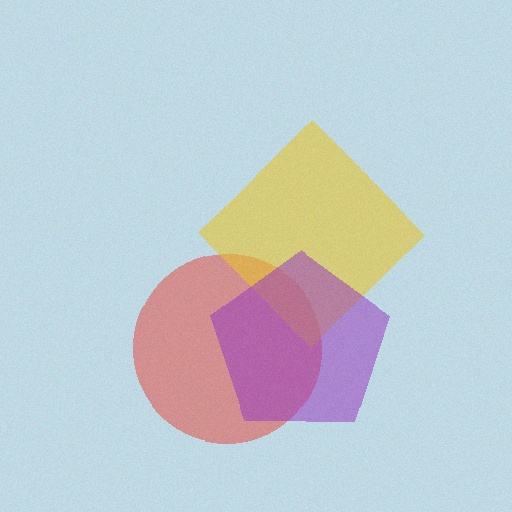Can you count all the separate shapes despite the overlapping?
Yes, there are 3 separate shapes.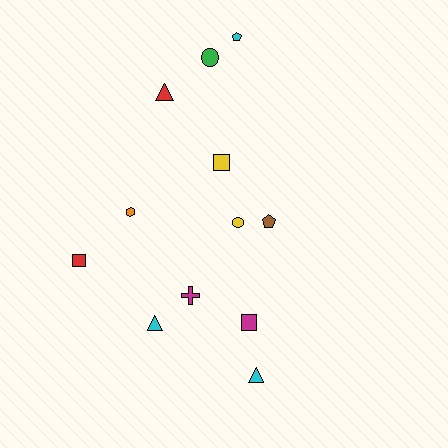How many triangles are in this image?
There are 3 triangles.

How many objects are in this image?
There are 12 objects.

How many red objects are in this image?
There are 2 red objects.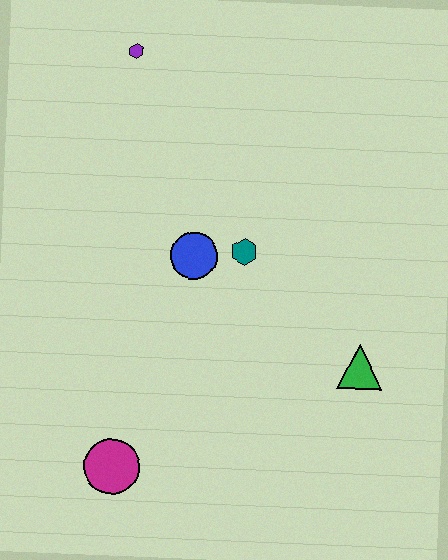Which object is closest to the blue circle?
The teal hexagon is closest to the blue circle.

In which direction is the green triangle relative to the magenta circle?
The green triangle is to the right of the magenta circle.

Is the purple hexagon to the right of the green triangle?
No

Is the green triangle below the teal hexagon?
Yes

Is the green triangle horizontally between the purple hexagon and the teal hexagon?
No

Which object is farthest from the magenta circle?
The purple hexagon is farthest from the magenta circle.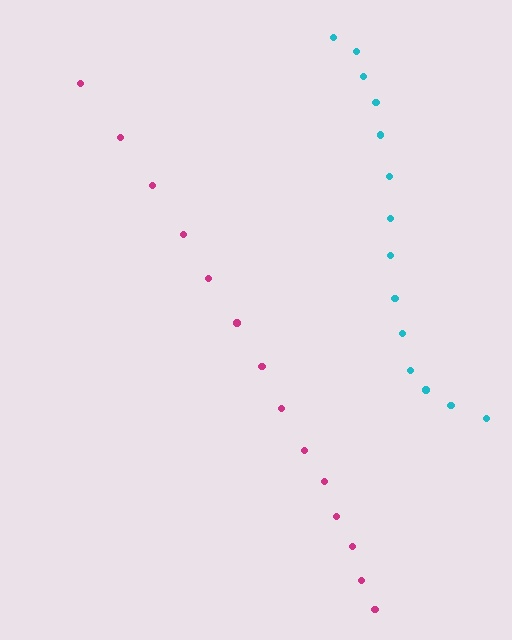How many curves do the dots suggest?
There are 2 distinct paths.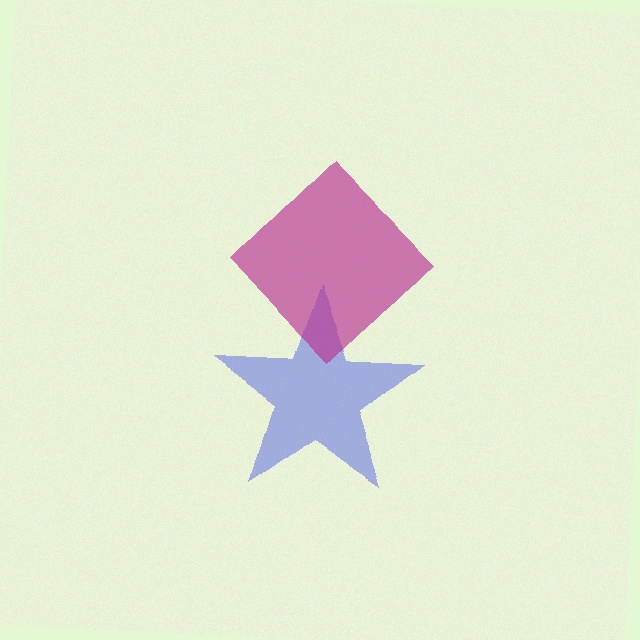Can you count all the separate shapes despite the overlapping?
Yes, there are 2 separate shapes.